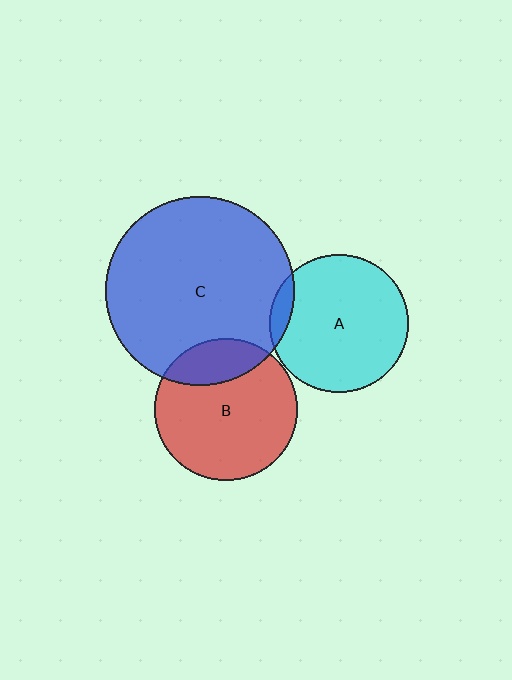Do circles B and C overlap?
Yes.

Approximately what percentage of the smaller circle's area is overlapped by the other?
Approximately 20%.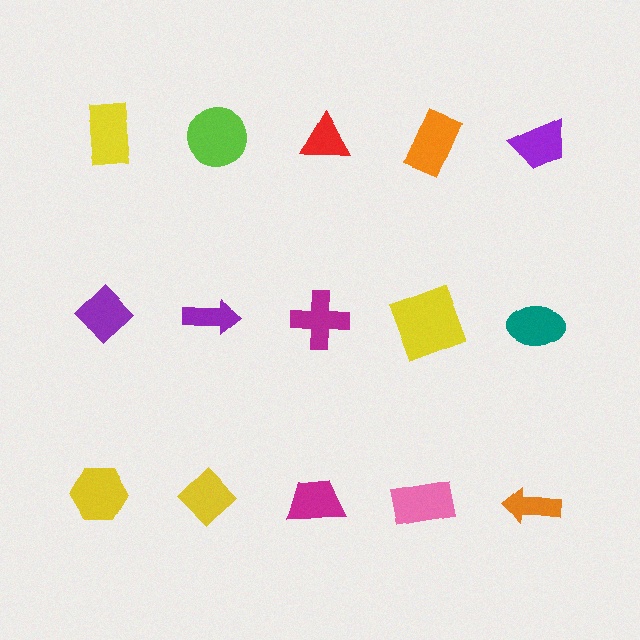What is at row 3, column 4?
A pink rectangle.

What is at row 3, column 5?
An orange arrow.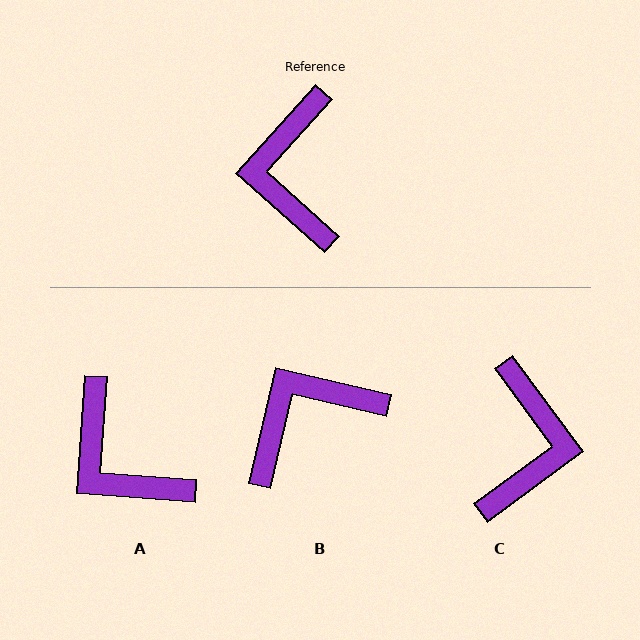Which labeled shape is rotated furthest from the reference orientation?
C, about 168 degrees away.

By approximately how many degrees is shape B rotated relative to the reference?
Approximately 61 degrees clockwise.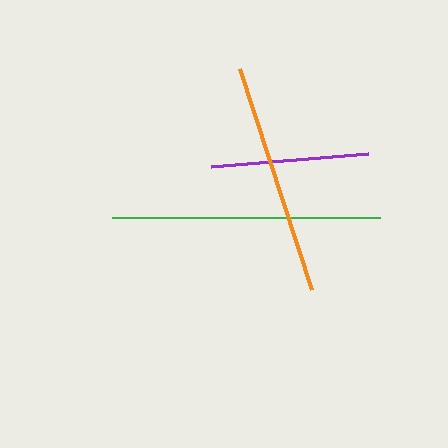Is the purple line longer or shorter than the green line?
The green line is longer than the purple line.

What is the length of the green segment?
The green segment is approximately 268 pixels long.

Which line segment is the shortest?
The purple line is the shortest at approximately 158 pixels.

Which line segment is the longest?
The green line is the longest at approximately 268 pixels.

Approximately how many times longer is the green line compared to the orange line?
The green line is approximately 1.2 times the length of the orange line.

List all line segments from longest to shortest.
From longest to shortest: green, orange, purple.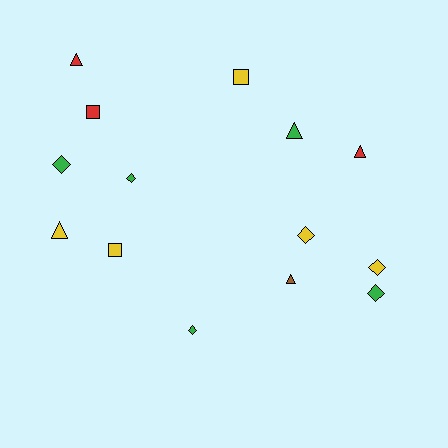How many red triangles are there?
There are 2 red triangles.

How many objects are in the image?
There are 14 objects.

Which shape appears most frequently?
Diamond, with 6 objects.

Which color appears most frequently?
Green, with 5 objects.